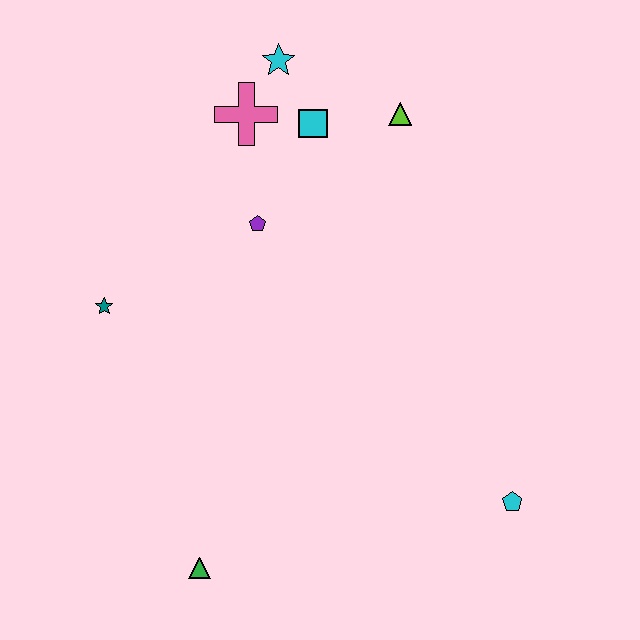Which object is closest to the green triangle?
The teal star is closest to the green triangle.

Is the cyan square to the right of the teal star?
Yes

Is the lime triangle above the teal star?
Yes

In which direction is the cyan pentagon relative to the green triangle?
The cyan pentagon is to the right of the green triangle.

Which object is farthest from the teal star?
The cyan pentagon is farthest from the teal star.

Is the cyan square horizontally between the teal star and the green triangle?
No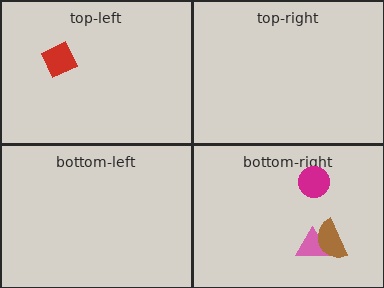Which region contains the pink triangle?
The bottom-right region.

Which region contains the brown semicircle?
The bottom-right region.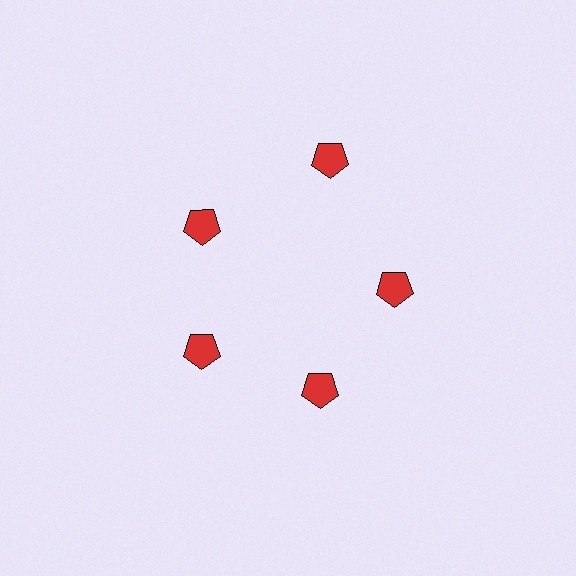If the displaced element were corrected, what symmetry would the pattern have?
It would have 5-fold rotational symmetry — the pattern would map onto itself every 72 degrees.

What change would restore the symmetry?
The symmetry would be restored by moving it inward, back onto the ring so that all 5 pentagons sit at equal angles and equal distance from the center.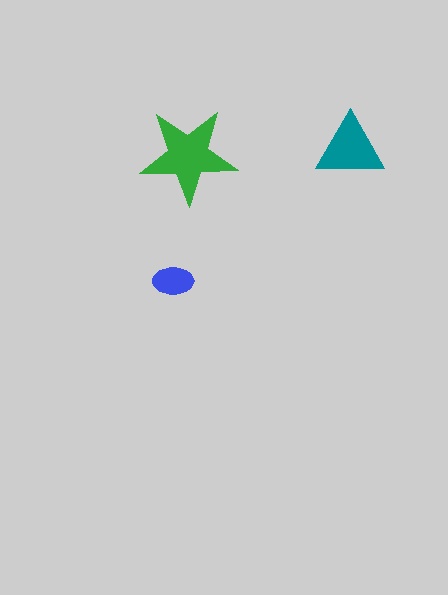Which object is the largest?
The green star.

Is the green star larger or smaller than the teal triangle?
Larger.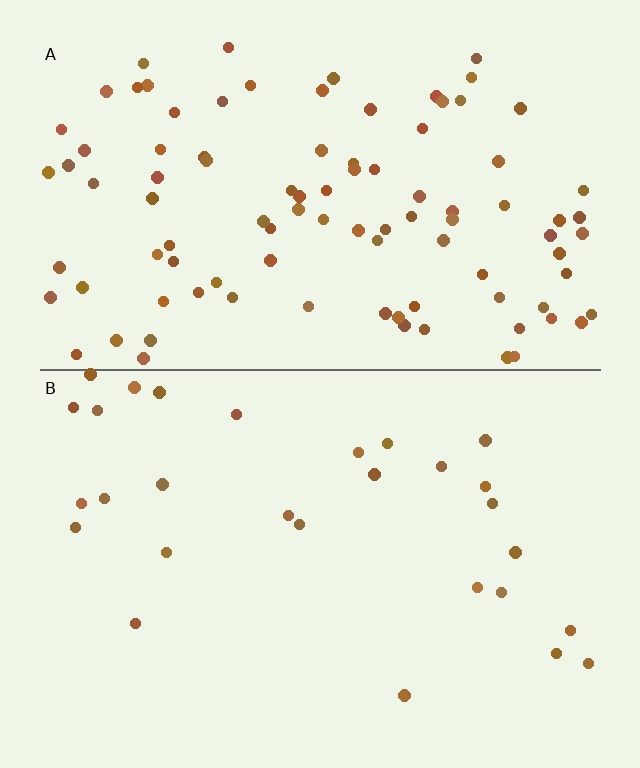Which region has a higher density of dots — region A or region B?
A (the top).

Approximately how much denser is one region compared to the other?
Approximately 3.4× — region A over region B.